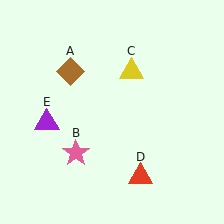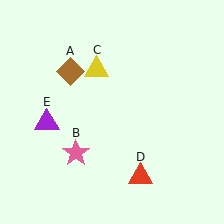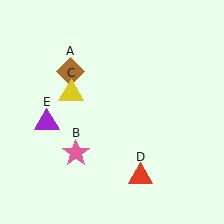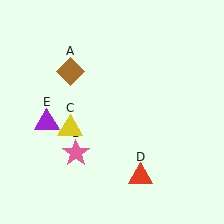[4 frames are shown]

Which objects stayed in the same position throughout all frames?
Brown diamond (object A) and pink star (object B) and red triangle (object D) and purple triangle (object E) remained stationary.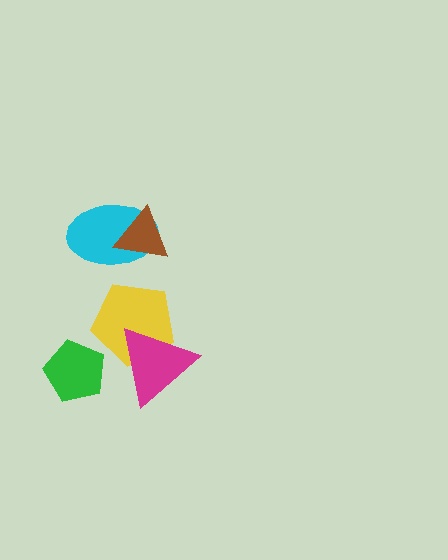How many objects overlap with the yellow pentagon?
1 object overlaps with the yellow pentagon.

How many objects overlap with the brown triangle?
1 object overlaps with the brown triangle.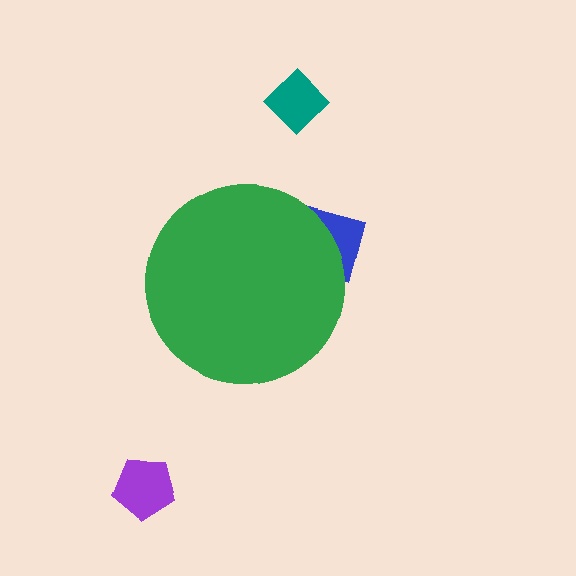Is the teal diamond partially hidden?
No, the teal diamond is fully visible.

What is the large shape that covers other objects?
A green circle.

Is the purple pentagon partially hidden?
No, the purple pentagon is fully visible.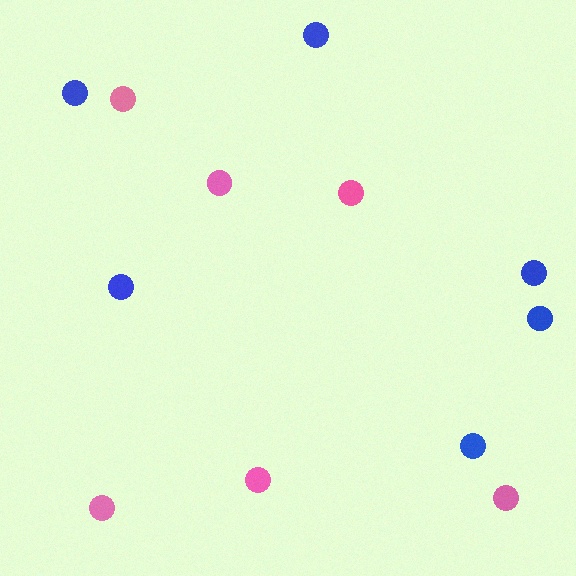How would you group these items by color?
There are 2 groups: one group of pink circles (6) and one group of blue circles (6).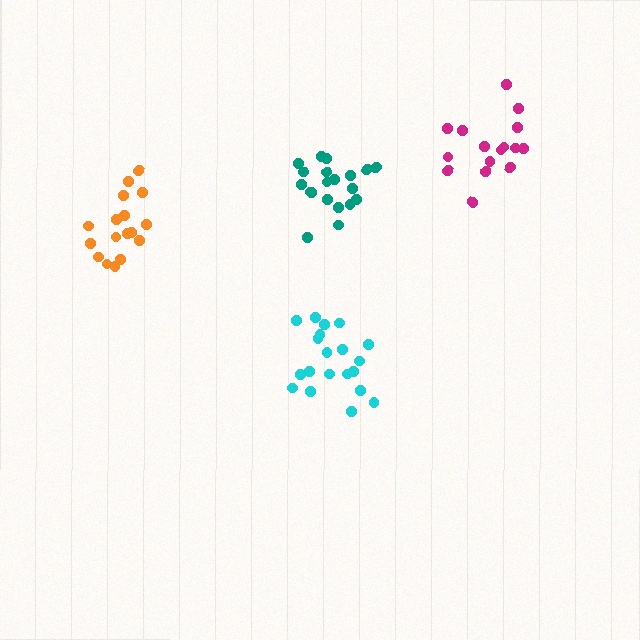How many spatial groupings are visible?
There are 4 spatial groupings.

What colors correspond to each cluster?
The clusters are colored: teal, cyan, orange, magenta.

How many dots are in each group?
Group 1: 21 dots, Group 2: 20 dots, Group 3: 17 dots, Group 4: 16 dots (74 total).